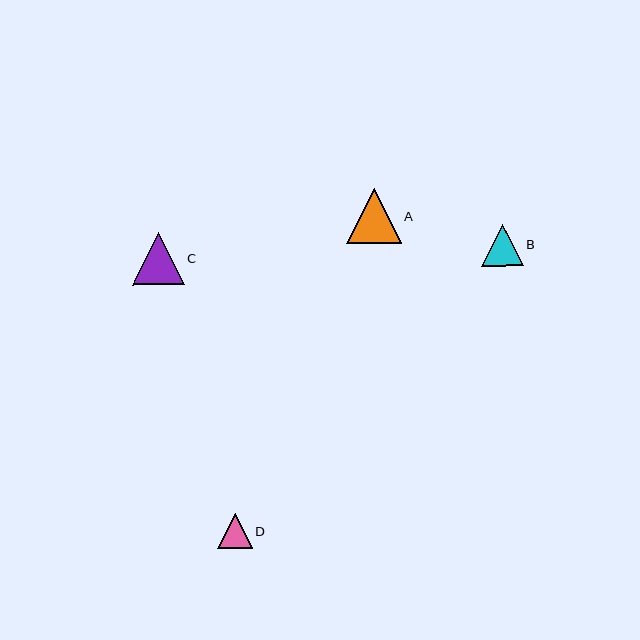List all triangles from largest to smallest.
From largest to smallest: A, C, B, D.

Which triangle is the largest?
Triangle A is the largest with a size of approximately 55 pixels.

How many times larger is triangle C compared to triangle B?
Triangle C is approximately 1.2 times the size of triangle B.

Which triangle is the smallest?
Triangle D is the smallest with a size of approximately 34 pixels.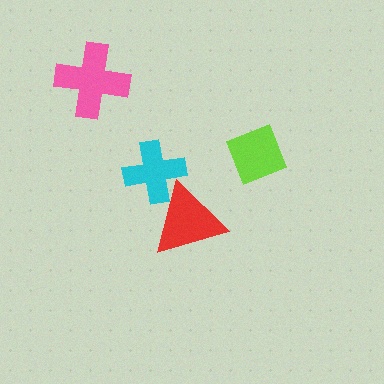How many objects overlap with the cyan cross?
1 object overlaps with the cyan cross.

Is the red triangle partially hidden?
Yes, it is partially covered by another shape.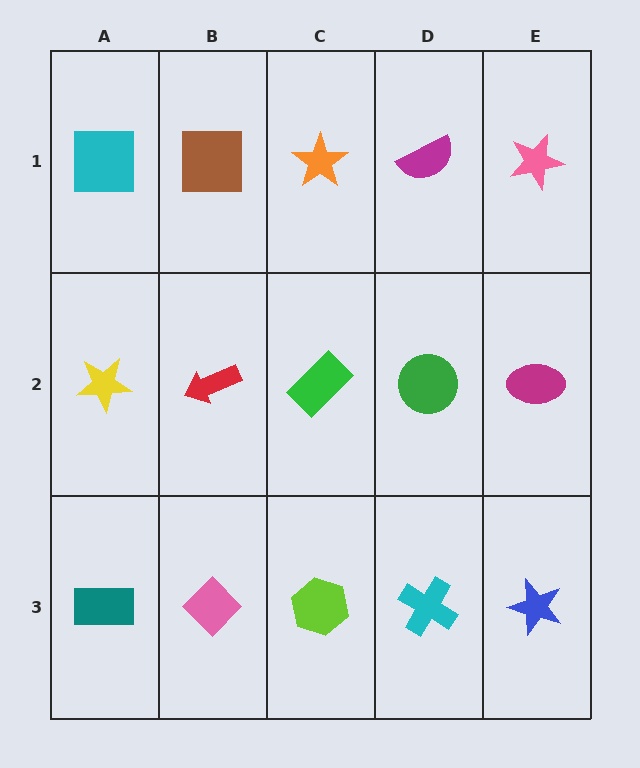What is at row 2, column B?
A red arrow.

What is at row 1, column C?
An orange star.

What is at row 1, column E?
A pink star.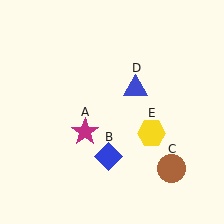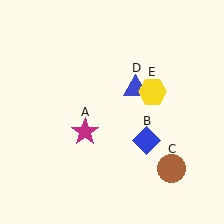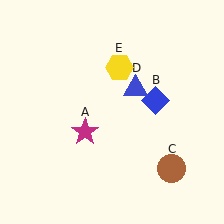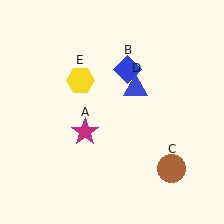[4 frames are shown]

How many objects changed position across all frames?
2 objects changed position: blue diamond (object B), yellow hexagon (object E).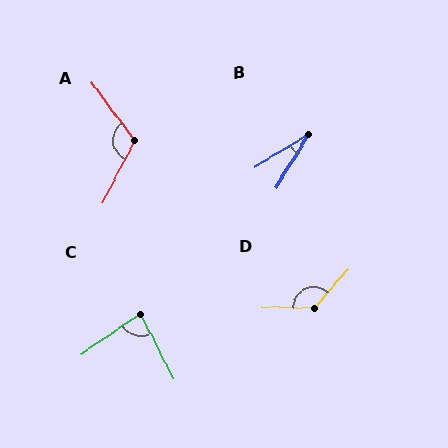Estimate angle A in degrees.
Approximately 116 degrees.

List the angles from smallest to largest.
B (28°), C (83°), A (116°), D (131°).